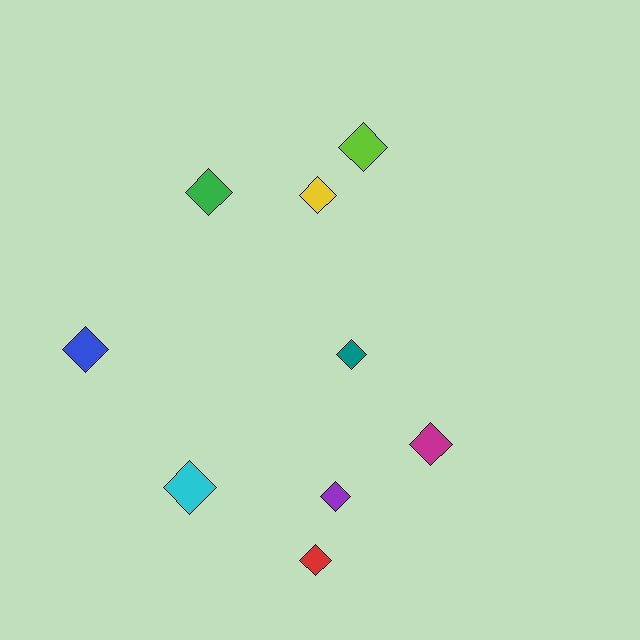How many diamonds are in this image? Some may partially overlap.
There are 9 diamonds.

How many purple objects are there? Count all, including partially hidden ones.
There is 1 purple object.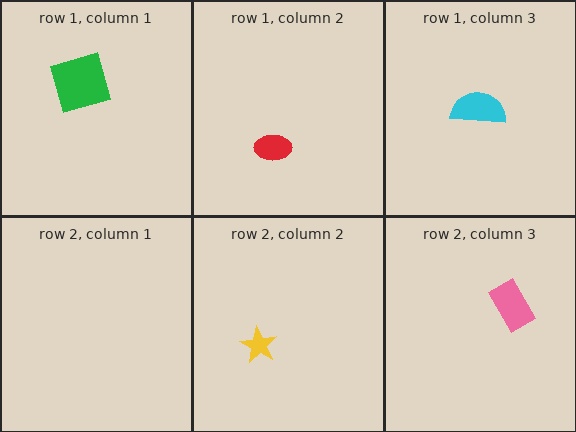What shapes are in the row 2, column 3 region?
The pink rectangle.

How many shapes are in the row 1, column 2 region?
1.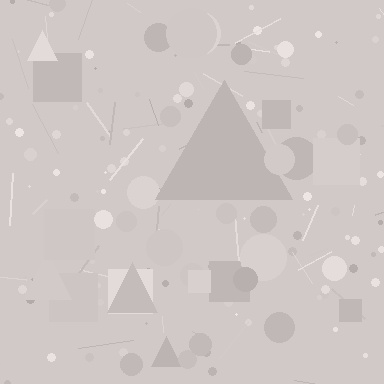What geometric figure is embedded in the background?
A triangle is embedded in the background.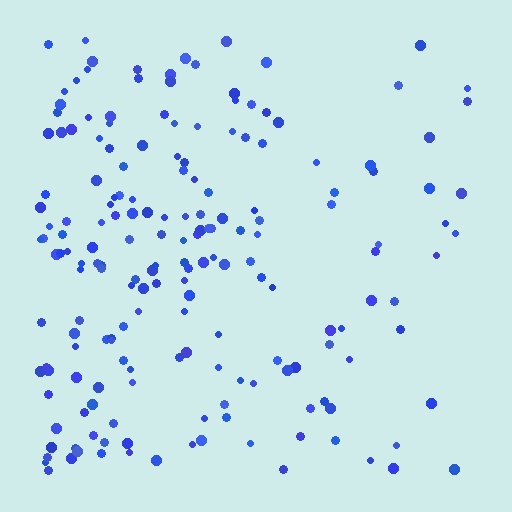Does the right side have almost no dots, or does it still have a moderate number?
Still a moderate number, just noticeably fewer than the left.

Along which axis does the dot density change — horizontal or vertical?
Horizontal.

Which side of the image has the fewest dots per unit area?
The right.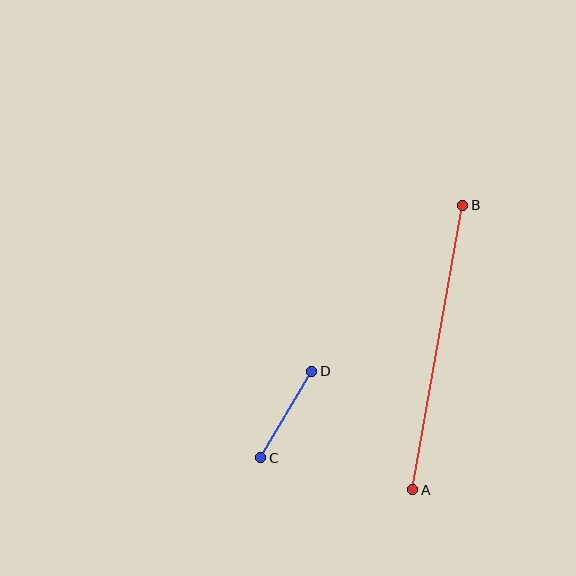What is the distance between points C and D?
The distance is approximately 100 pixels.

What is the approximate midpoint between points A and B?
The midpoint is at approximately (438, 347) pixels.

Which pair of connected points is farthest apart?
Points A and B are farthest apart.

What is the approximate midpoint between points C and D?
The midpoint is at approximately (286, 415) pixels.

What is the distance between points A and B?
The distance is approximately 289 pixels.